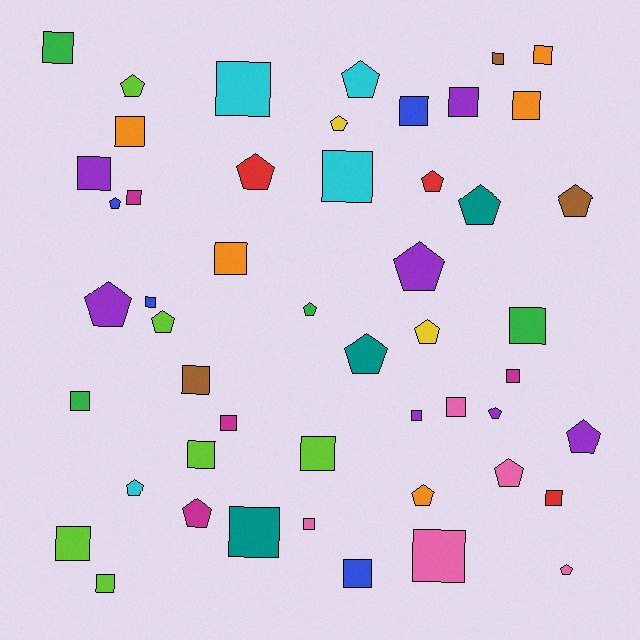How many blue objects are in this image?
There are 4 blue objects.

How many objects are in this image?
There are 50 objects.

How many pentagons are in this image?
There are 21 pentagons.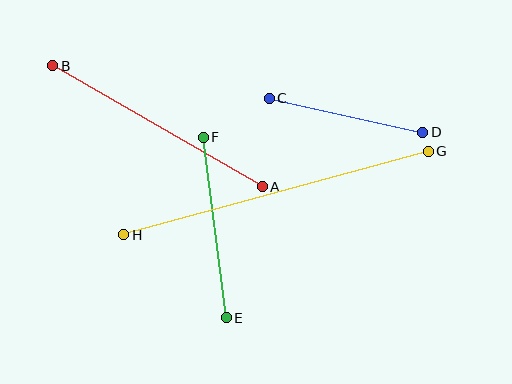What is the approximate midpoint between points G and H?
The midpoint is at approximately (276, 193) pixels.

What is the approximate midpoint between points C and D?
The midpoint is at approximately (346, 115) pixels.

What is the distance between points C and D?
The distance is approximately 157 pixels.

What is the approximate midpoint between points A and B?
The midpoint is at approximately (158, 126) pixels.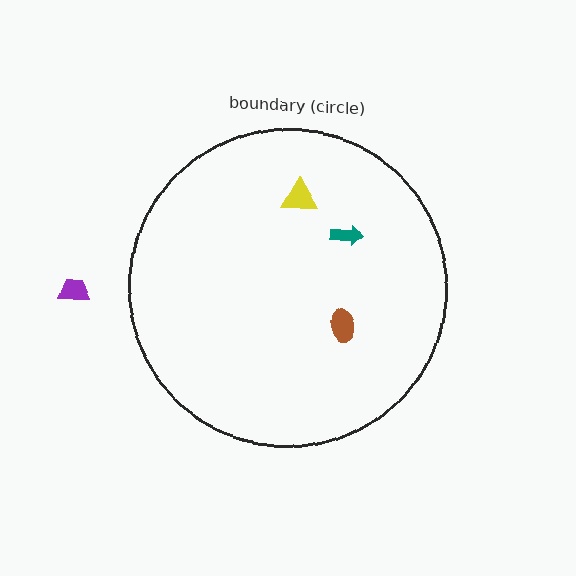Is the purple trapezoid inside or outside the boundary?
Outside.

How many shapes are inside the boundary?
3 inside, 1 outside.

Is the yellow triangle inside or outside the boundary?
Inside.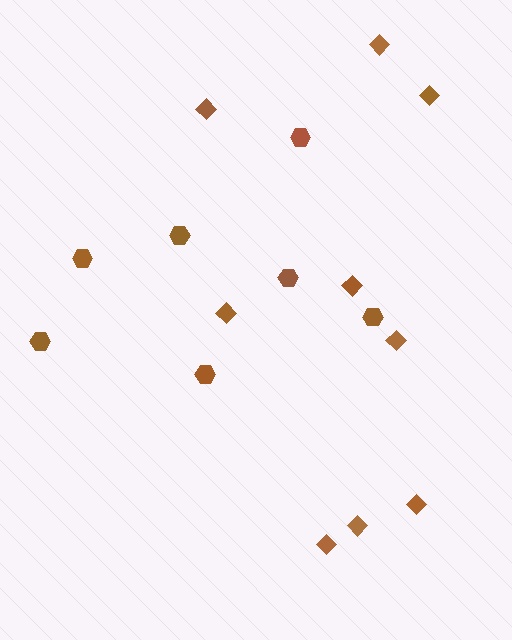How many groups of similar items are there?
There are 2 groups: one group of diamonds (9) and one group of hexagons (7).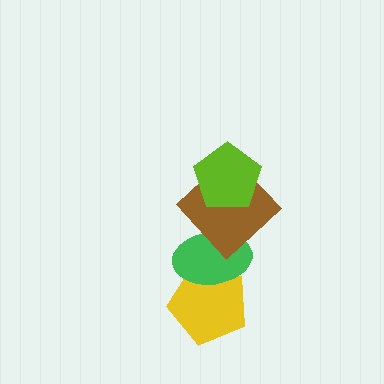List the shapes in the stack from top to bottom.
From top to bottom: the lime pentagon, the brown diamond, the green ellipse, the yellow pentagon.